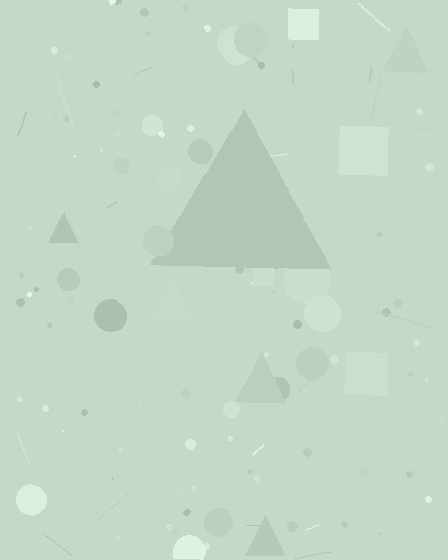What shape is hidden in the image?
A triangle is hidden in the image.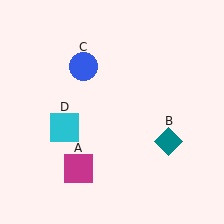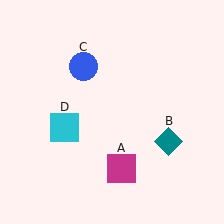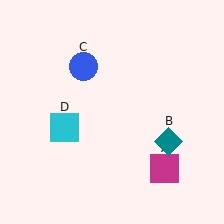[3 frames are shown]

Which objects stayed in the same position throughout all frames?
Teal diamond (object B) and blue circle (object C) and cyan square (object D) remained stationary.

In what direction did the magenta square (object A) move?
The magenta square (object A) moved right.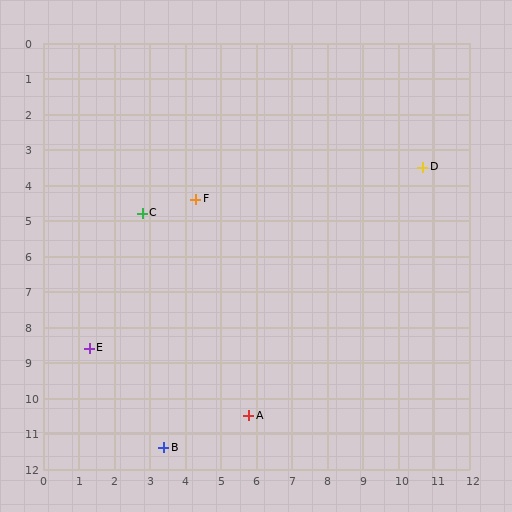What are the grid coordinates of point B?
Point B is at approximately (3.4, 11.4).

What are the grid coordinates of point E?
Point E is at approximately (1.3, 8.6).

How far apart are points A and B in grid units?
Points A and B are about 2.6 grid units apart.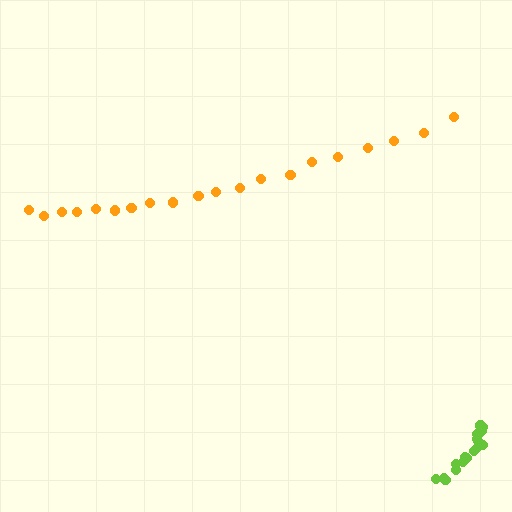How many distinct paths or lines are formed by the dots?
There are 2 distinct paths.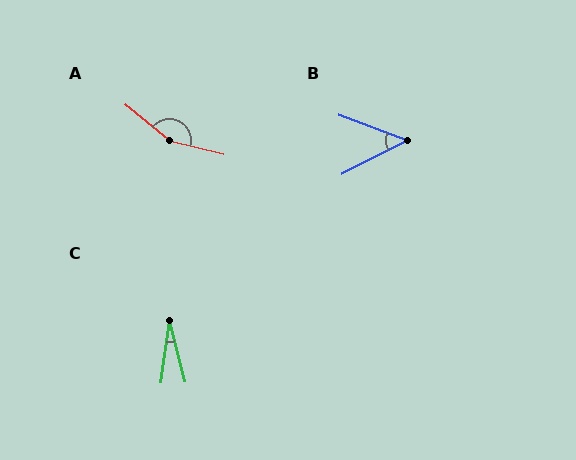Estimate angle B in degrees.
Approximately 48 degrees.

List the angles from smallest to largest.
C (22°), B (48°), A (155°).